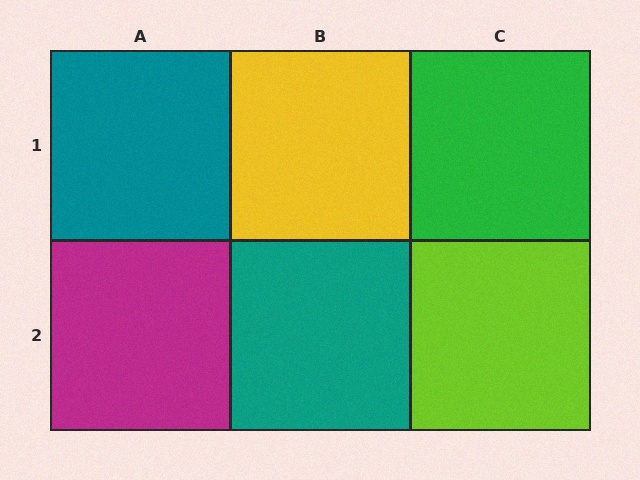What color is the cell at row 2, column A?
Magenta.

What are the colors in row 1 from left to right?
Teal, yellow, green.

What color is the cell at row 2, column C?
Lime.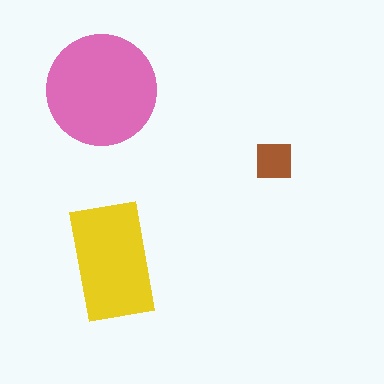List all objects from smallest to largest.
The brown square, the yellow rectangle, the pink circle.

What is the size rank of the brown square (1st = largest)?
3rd.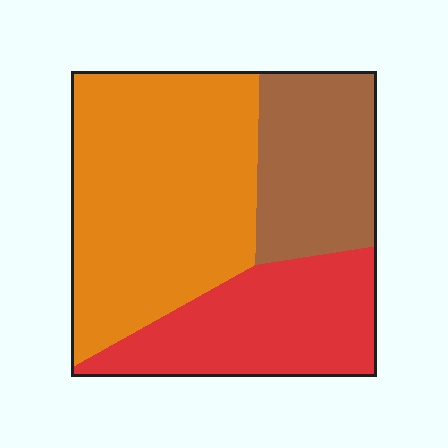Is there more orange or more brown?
Orange.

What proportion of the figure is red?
Red takes up between a quarter and a half of the figure.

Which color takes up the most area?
Orange, at roughly 50%.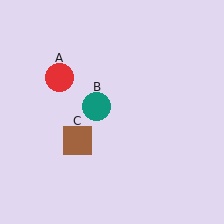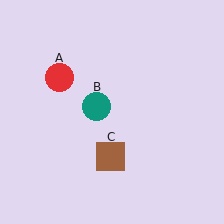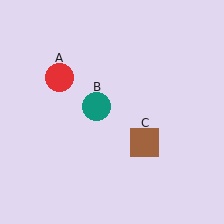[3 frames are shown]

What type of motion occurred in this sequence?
The brown square (object C) rotated counterclockwise around the center of the scene.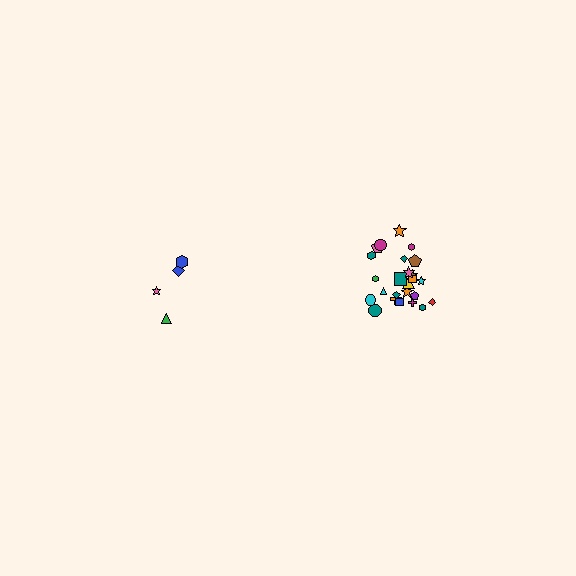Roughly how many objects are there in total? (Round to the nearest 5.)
Roughly 30 objects in total.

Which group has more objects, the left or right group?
The right group.